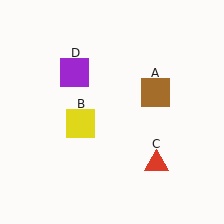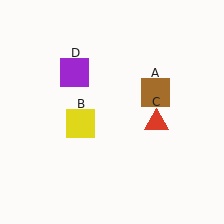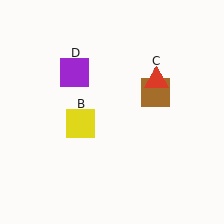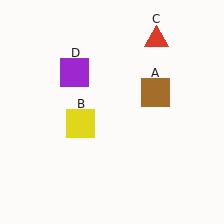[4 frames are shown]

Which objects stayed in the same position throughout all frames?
Brown square (object A) and yellow square (object B) and purple square (object D) remained stationary.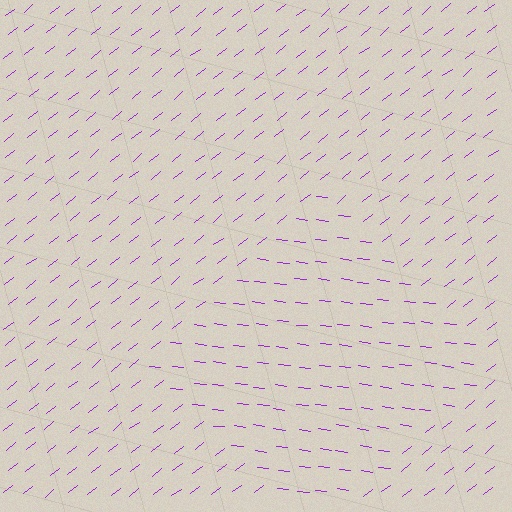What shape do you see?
I see a diamond.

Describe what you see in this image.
The image is filled with small purple line segments. A diamond region in the image has lines oriented differently from the surrounding lines, creating a visible texture boundary.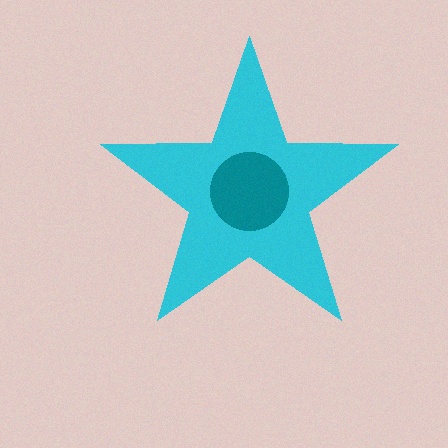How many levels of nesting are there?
2.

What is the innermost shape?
The teal circle.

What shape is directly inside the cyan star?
The teal circle.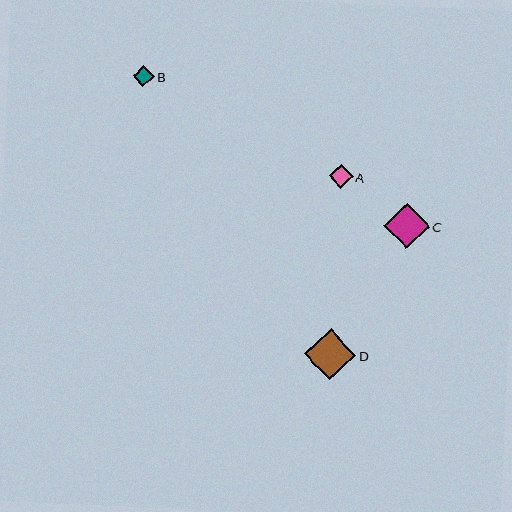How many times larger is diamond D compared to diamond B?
Diamond D is approximately 2.4 times the size of diamond B.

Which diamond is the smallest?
Diamond B is the smallest with a size of approximately 21 pixels.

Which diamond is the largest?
Diamond D is the largest with a size of approximately 51 pixels.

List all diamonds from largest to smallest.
From largest to smallest: D, C, A, B.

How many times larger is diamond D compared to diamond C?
Diamond D is approximately 1.1 times the size of diamond C.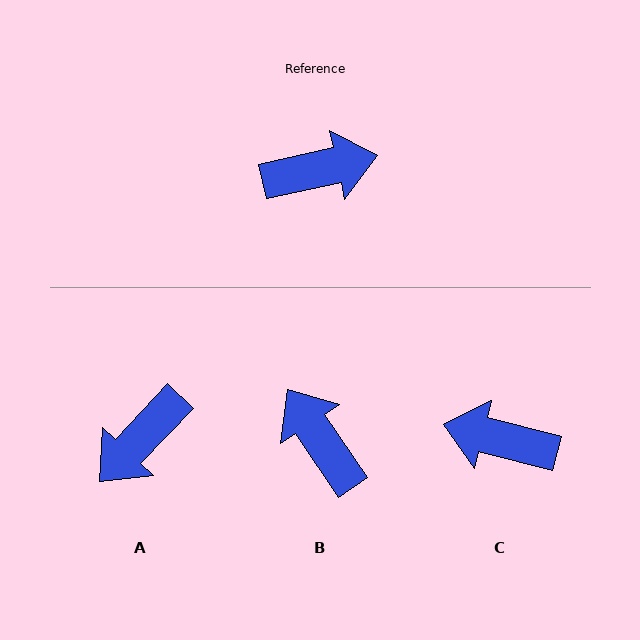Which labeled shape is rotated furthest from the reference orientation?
C, about 153 degrees away.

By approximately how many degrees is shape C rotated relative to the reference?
Approximately 153 degrees counter-clockwise.